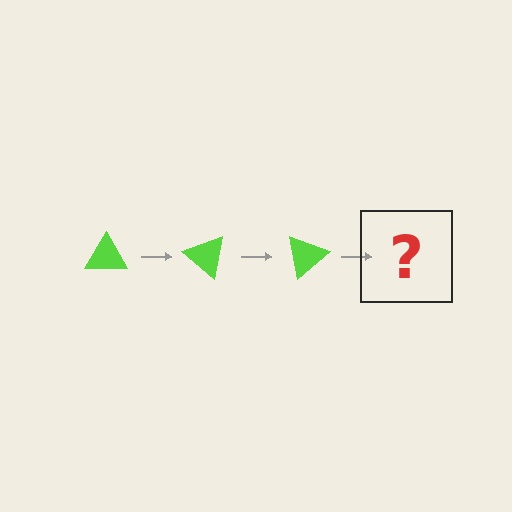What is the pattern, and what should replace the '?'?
The pattern is that the triangle rotates 40 degrees each step. The '?' should be a lime triangle rotated 120 degrees.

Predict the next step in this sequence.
The next step is a lime triangle rotated 120 degrees.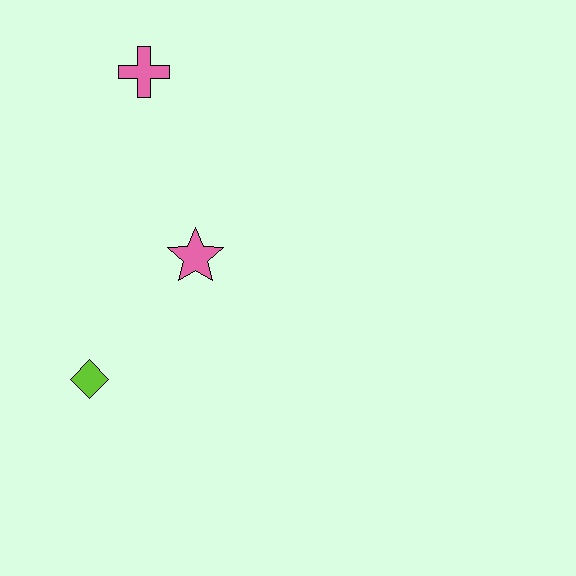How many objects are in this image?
There are 3 objects.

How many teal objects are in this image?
There are no teal objects.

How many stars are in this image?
There is 1 star.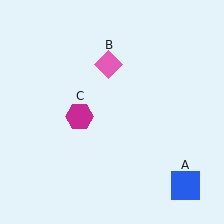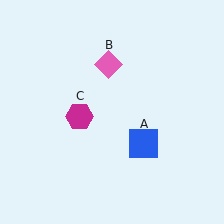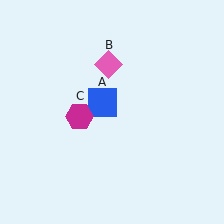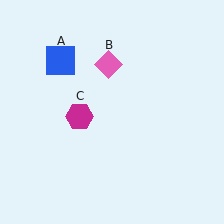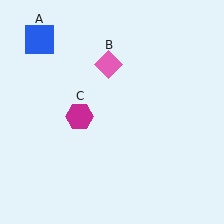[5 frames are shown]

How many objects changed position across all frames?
1 object changed position: blue square (object A).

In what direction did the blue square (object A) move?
The blue square (object A) moved up and to the left.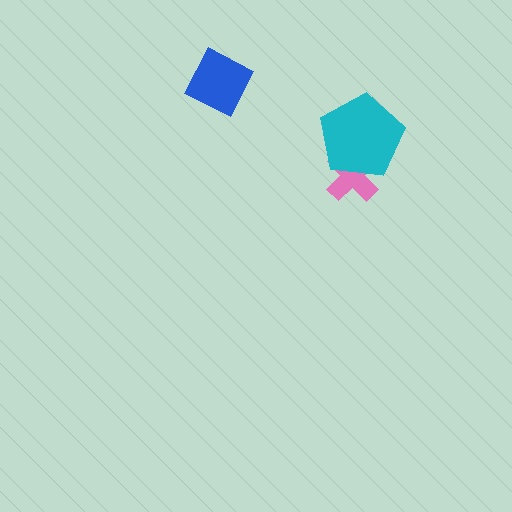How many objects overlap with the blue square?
0 objects overlap with the blue square.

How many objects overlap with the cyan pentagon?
1 object overlaps with the cyan pentagon.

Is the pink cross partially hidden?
Yes, it is partially covered by another shape.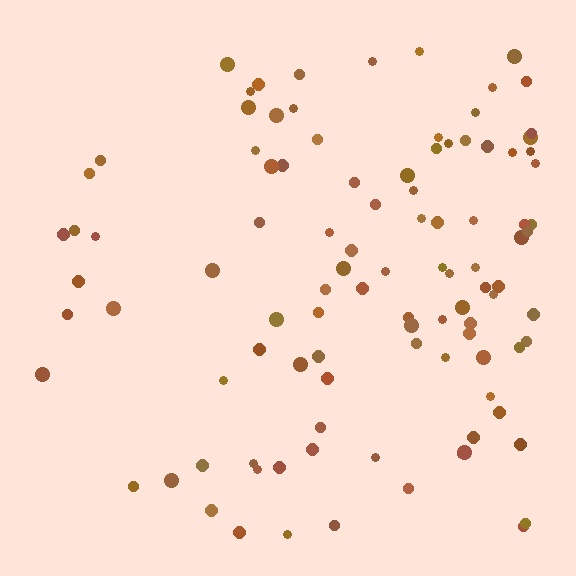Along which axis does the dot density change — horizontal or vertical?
Horizontal.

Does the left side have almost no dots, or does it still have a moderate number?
Still a moderate number, just noticeably fewer than the right.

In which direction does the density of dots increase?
From left to right, with the right side densest.